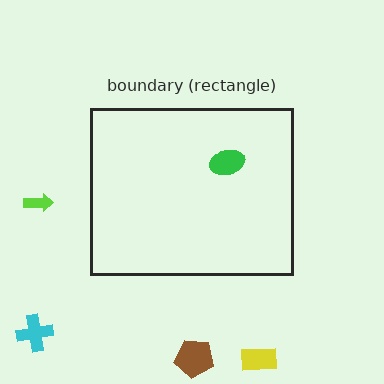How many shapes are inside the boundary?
1 inside, 4 outside.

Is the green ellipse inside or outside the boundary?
Inside.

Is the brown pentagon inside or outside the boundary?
Outside.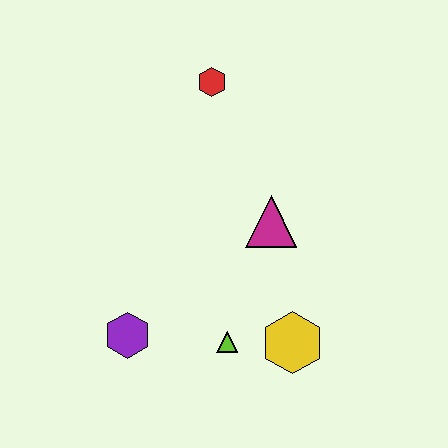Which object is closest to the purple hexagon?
The lime triangle is closest to the purple hexagon.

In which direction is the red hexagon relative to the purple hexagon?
The red hexagon is above the purple hexagon.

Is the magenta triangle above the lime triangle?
Yes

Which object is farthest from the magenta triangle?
The purple hexagon is farthest from the magenta triangle.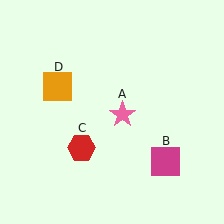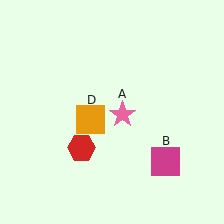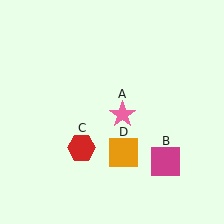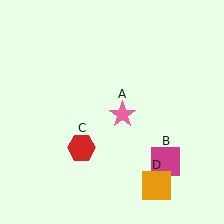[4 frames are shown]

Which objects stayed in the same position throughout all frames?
Pink star (object A) and magenta square (object B) and red hexagon (object C) remained stationary.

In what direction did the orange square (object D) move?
The orange square (object D) moved down and to the right.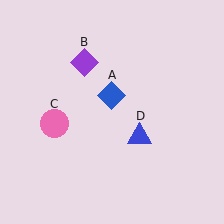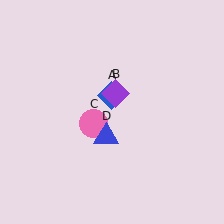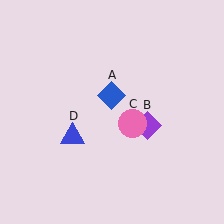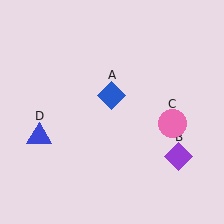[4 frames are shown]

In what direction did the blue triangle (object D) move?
The blue triangle (object D) moved left.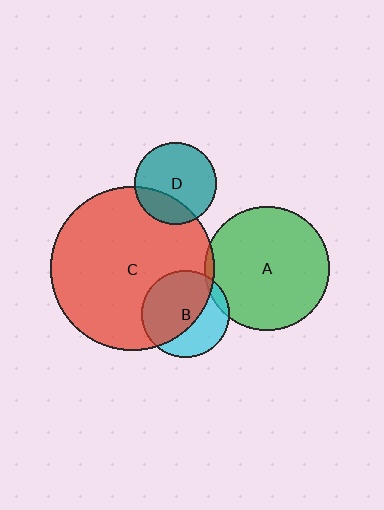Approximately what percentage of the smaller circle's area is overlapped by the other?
Approximately 5%.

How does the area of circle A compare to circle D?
Approximately 2.3 times.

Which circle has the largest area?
Circle C (red).